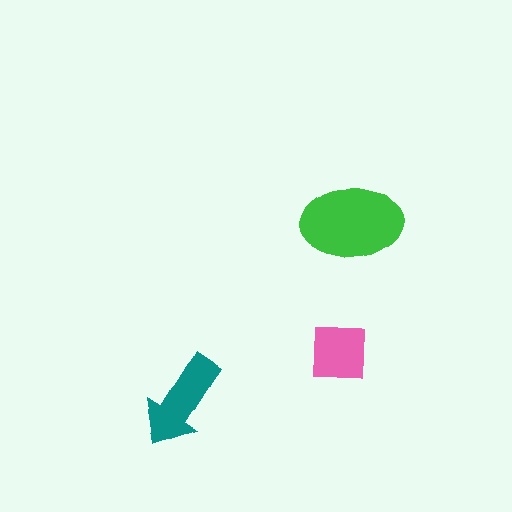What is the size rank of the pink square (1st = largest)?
3rd.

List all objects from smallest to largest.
The pink square, the teal arrow, the green ellipse.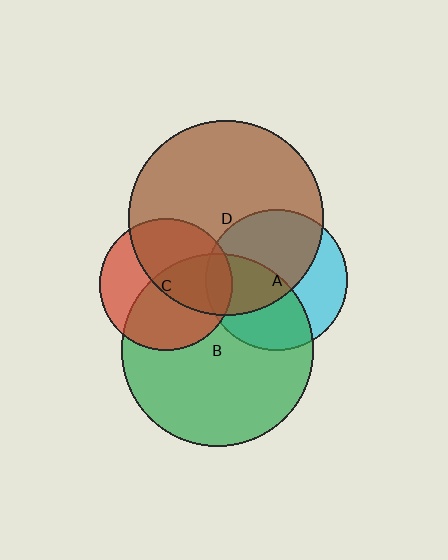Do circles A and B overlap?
Yes.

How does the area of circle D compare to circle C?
Approximately 2.2 times.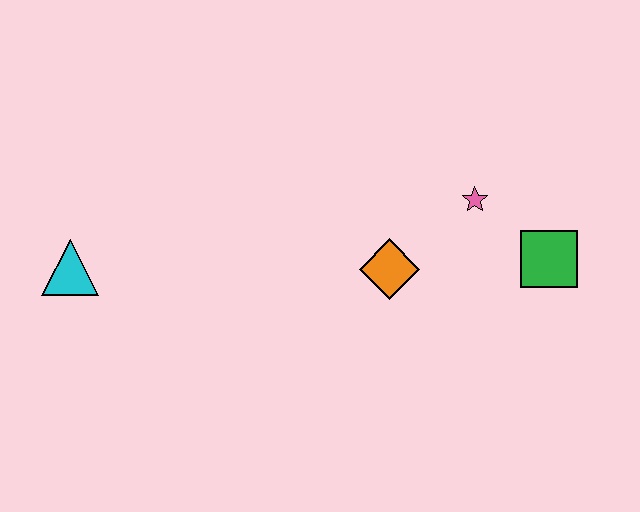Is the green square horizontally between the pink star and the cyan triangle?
No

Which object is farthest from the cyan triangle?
The green square is farthest from the cyan triangle.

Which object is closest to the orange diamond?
The pink star is closest to the orange diamond.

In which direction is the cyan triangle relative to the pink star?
The cyan triangle is to the left of the pink star.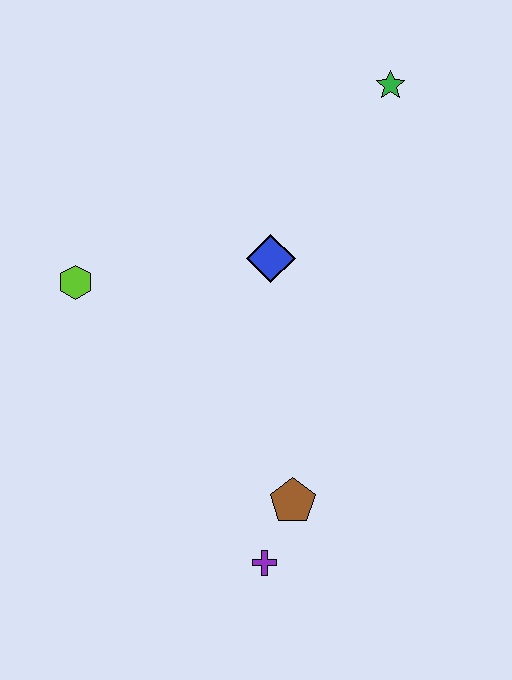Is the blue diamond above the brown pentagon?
Yes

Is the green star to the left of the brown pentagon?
No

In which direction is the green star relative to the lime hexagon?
The green star is to the right of the lime hexagon.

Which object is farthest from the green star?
The purple cross is farthest from the green star.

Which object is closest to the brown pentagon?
The purple cross is closest to the brown pentagon.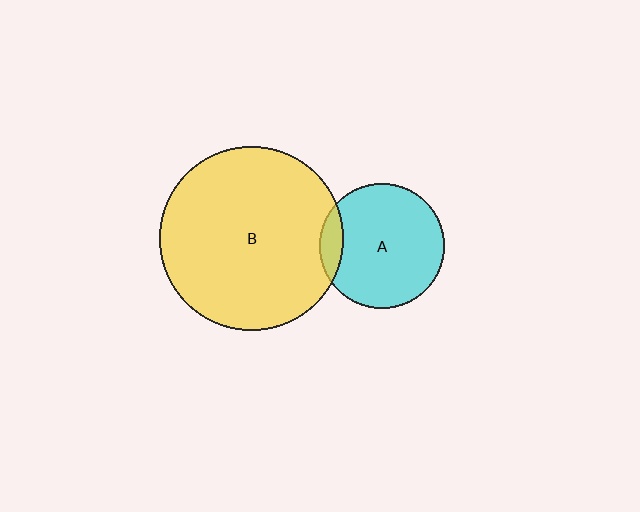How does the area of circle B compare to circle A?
Approximately 2.2 times.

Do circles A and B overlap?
Yes.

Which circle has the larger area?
Circle B (yellow).